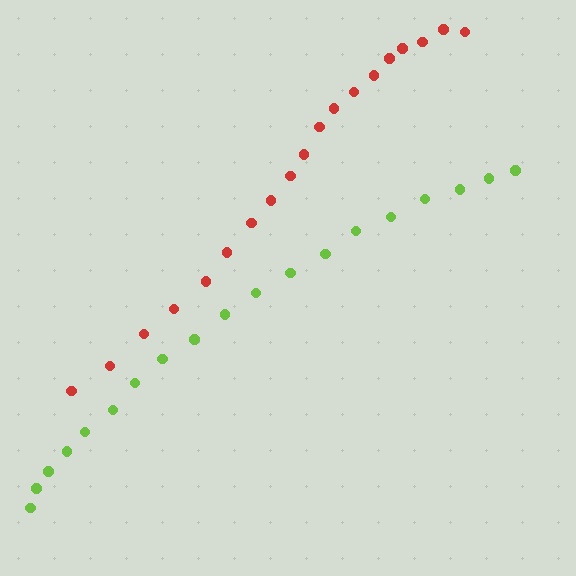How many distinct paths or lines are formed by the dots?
There are 2 distinct paths.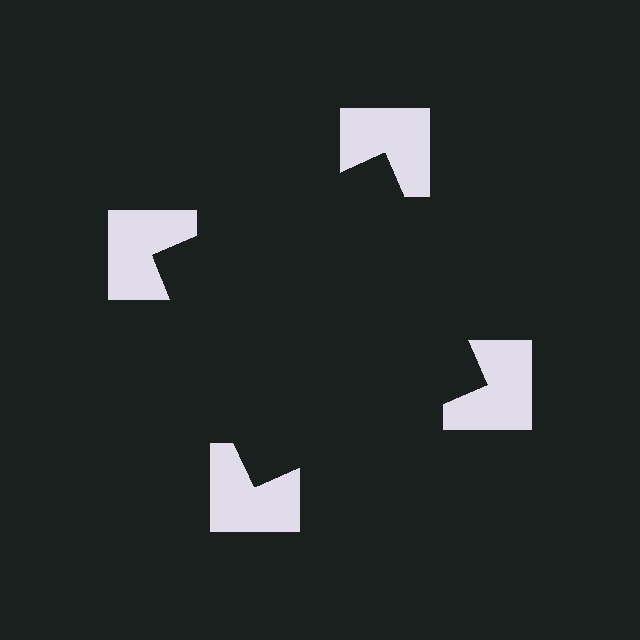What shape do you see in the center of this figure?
An illusory square — its edges are inferred from the aligned wedge cuts in the notched squares, not physically drawn.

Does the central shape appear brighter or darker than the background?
It typically appears slightly darker than the background, even though no actual brightness change is drawn.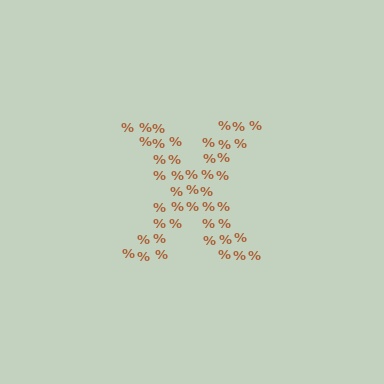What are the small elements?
The small elements are percent signs.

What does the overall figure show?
The overall figure shows the letter X.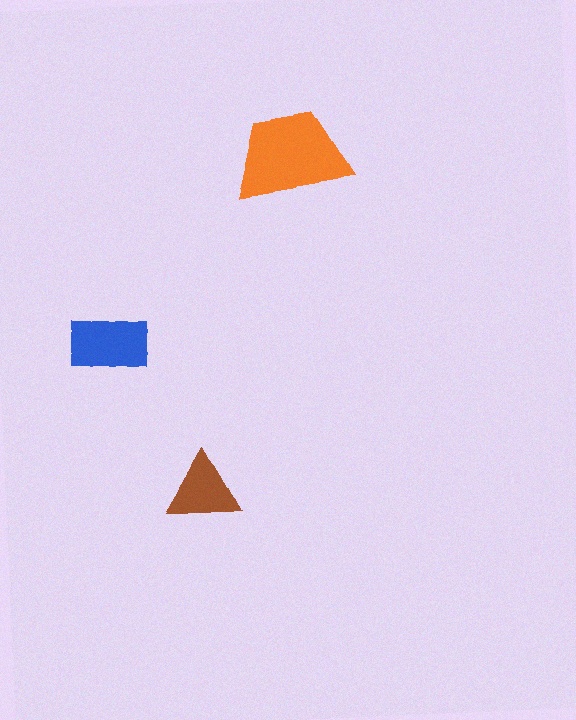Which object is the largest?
The orange trapezoid.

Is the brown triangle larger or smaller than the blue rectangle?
Smaller.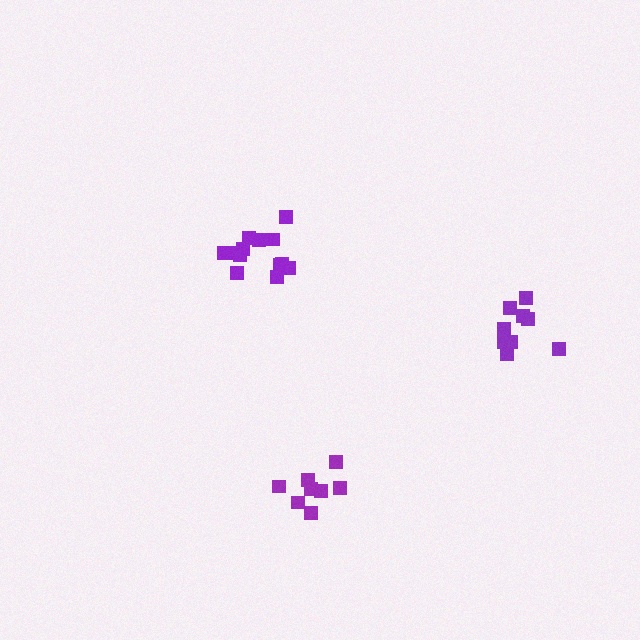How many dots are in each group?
Group 1: 14 dots, Group 2: 9 dots, Group 3: 8 dots (31 total).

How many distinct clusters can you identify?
There are 3 distinct clusters.